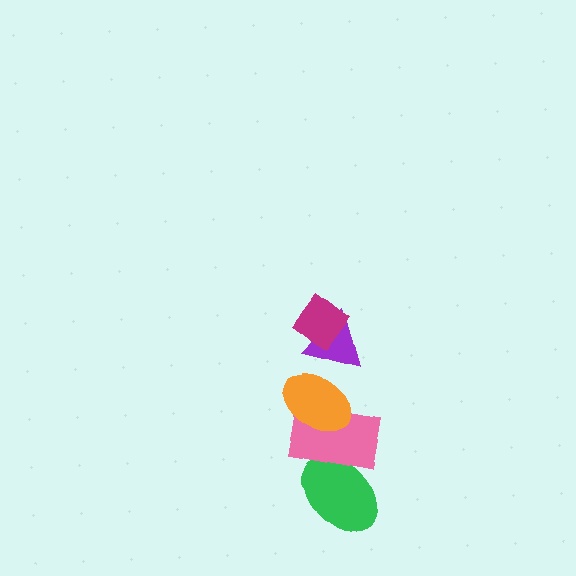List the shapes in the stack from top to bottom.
From top to bottom: the magenta diamond, the purple triangle, the orange ellipse, the pink rectangle, the green ellipse.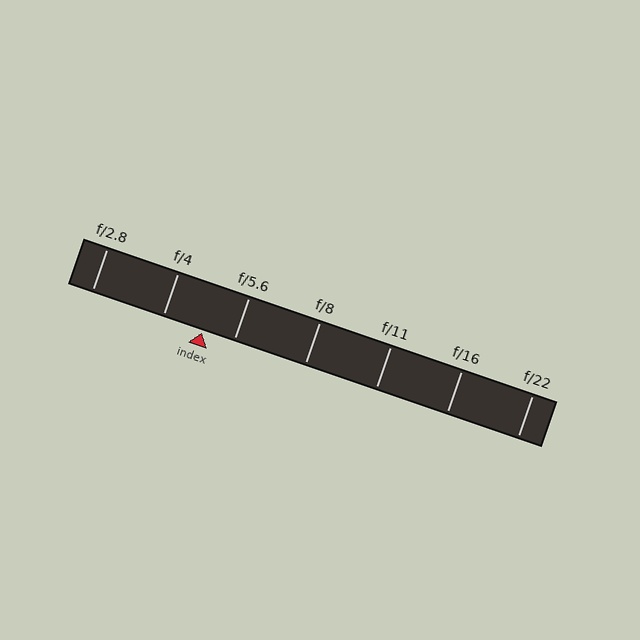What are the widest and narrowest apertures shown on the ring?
The widest aperture shown is f/2.8 and the narrowest is f/22.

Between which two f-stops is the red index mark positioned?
The index mark is between f/4 and f/5.6.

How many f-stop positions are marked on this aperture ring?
There are 7 f-stop positions marked.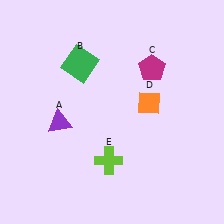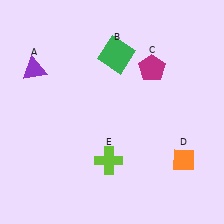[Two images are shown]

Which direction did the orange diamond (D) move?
The orange diamond (D) moved down.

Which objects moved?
The objects that moved are: the purple triangle (A), the green square (B), the orange diamond (D).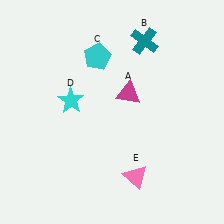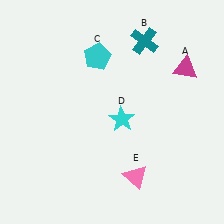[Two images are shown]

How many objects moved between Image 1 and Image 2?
2 objects moved between the two images.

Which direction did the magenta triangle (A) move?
The magenta triangle (A) moved right.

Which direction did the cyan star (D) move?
The cyan star (D) moved right.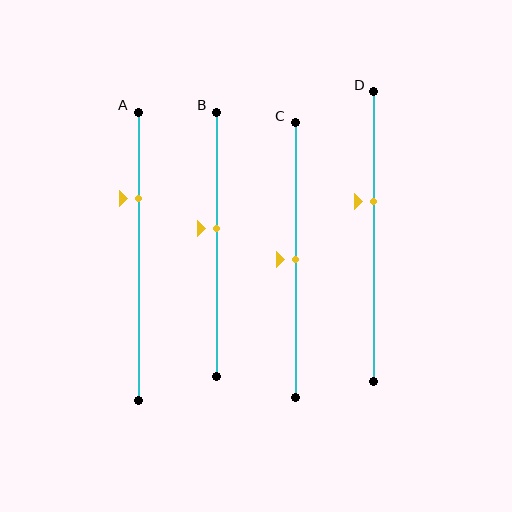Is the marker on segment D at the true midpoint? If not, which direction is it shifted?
No, the marker on segment D is shifted upward by about 12% of the segment length.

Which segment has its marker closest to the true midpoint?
Segment C has its marker closest to the true midpoint.